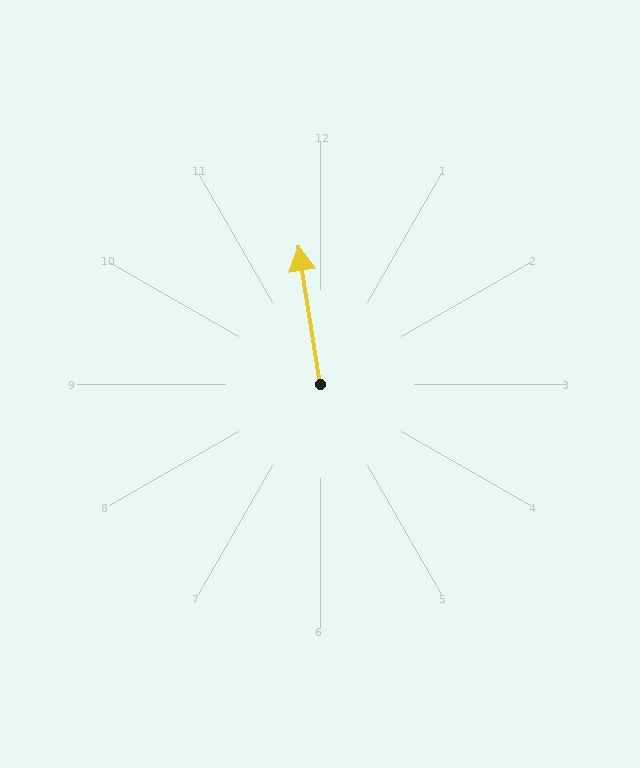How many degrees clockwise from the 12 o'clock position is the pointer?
Approximately 351 degrees.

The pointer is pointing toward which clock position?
Roughly 12 o'clock.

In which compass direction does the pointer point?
North.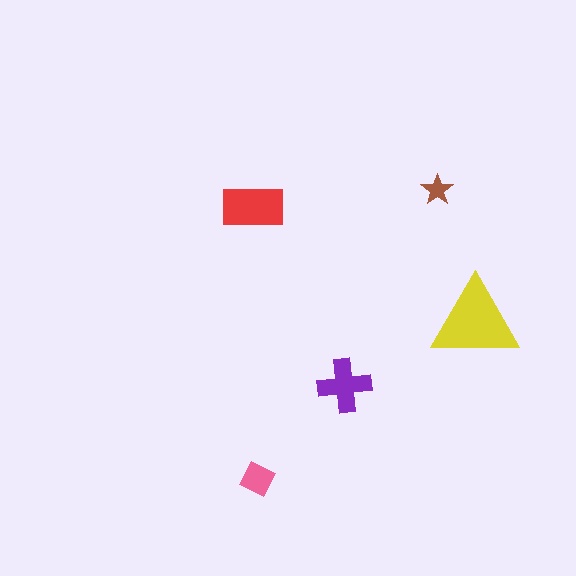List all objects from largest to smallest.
The yellow triangle, the red rectangle, the purple cross, the pink diamond, the brown star.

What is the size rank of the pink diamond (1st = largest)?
4th.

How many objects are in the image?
There are 5 objects in the image.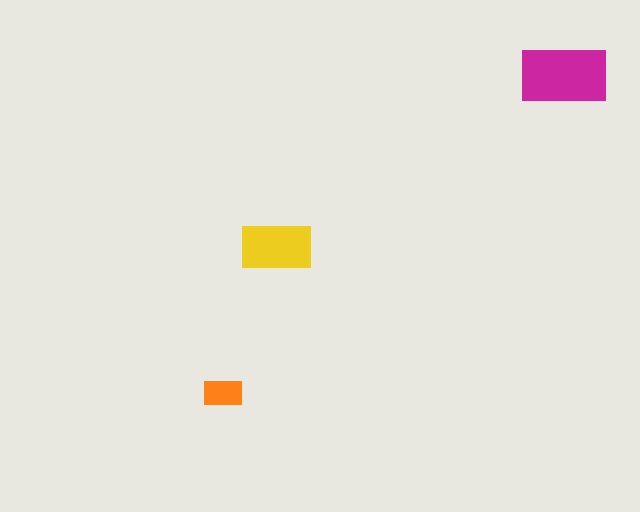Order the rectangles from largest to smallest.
the magenta one, the yellow one, the orange one.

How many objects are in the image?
There are 3 objects in the image.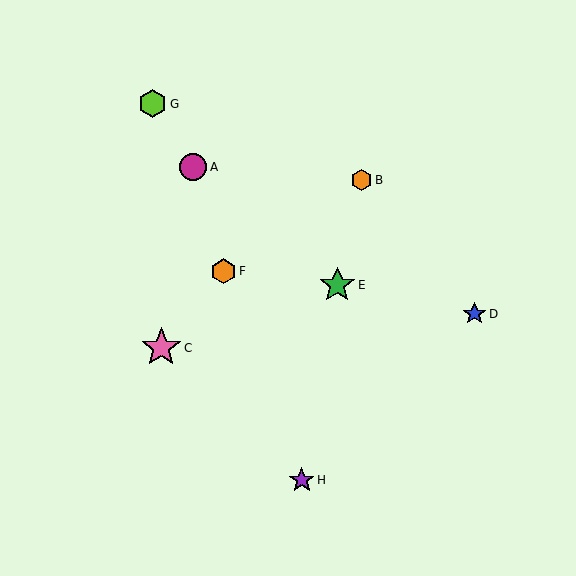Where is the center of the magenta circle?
The center of the magenta circle is at (193, 167).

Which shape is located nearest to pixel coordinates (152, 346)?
The pink star (labeled C) at (161, 348) is nearest to that location.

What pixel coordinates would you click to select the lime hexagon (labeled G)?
Click at (153, 104) to select the lime hexagon G.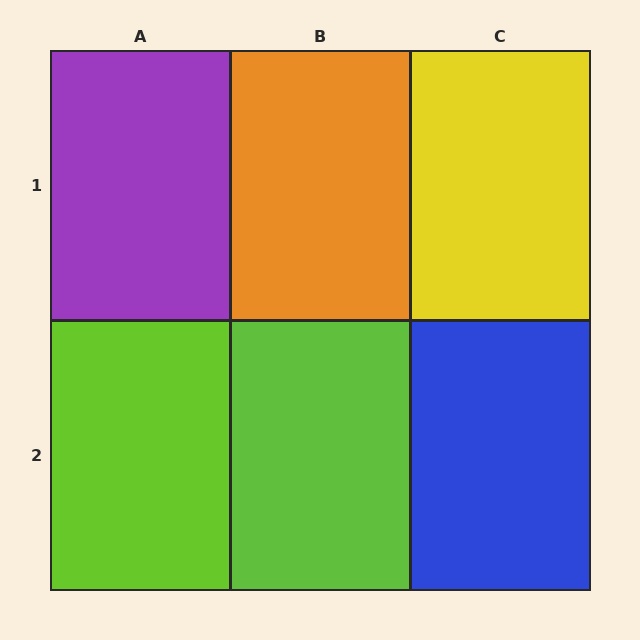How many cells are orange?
1 cell is orange.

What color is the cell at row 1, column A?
Purple.